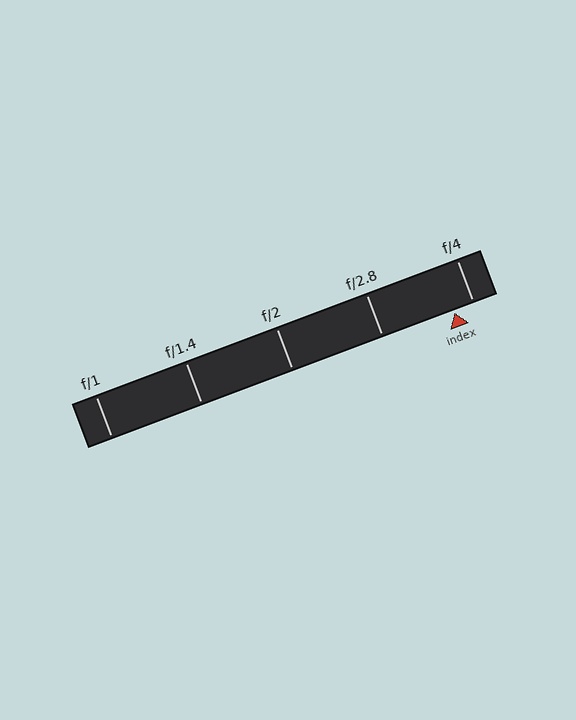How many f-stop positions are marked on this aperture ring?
There are 5 f-stop positions marked.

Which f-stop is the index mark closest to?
The index mark is closest to f/4.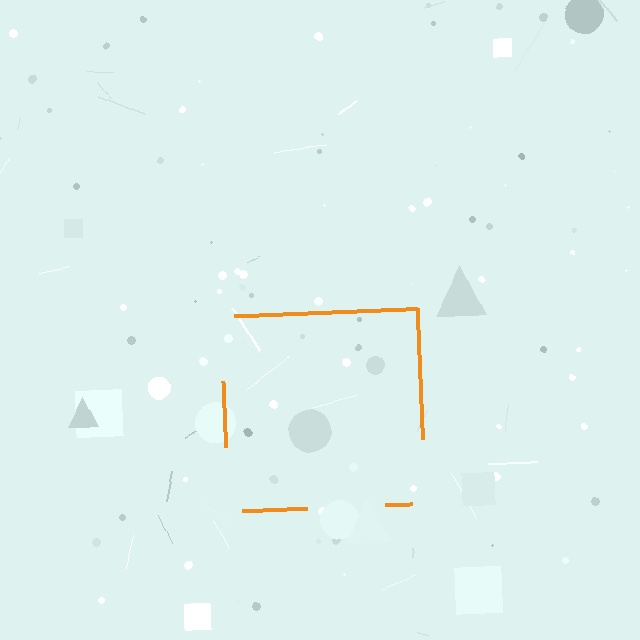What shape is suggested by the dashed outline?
The dashed outline suggests a square.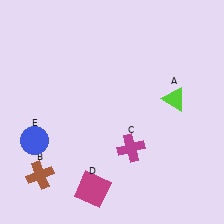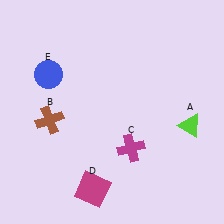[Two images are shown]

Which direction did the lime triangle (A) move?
The lime triangle (A) moved down.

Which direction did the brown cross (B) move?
The brown cross (B) moved up.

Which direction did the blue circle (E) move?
The blue circle (E) moved up.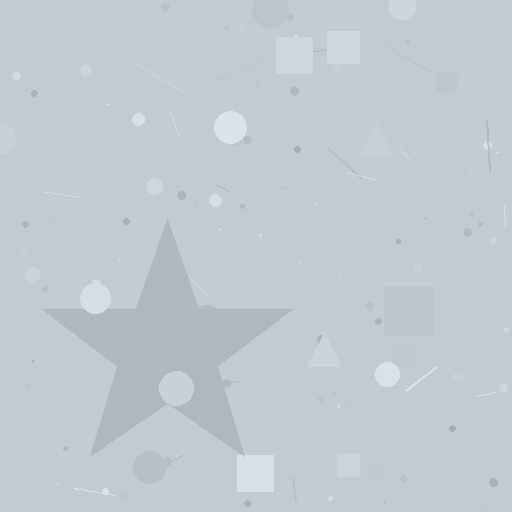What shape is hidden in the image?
A star is hidden in the image.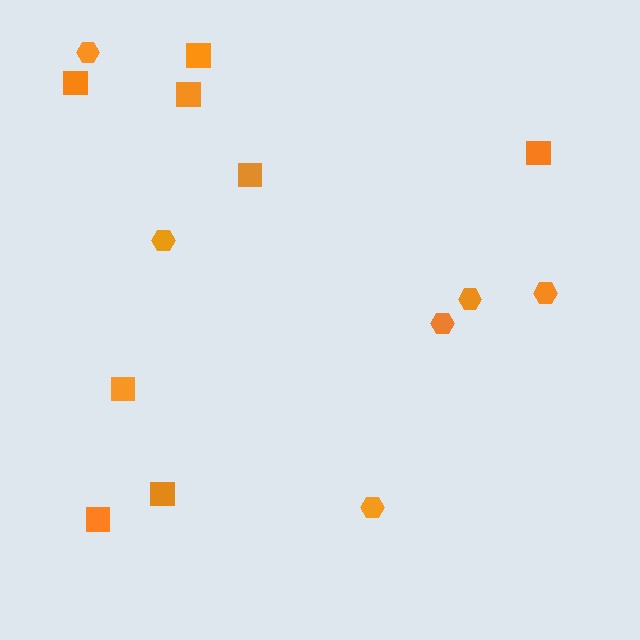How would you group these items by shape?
There are 2 groups: one group of squares (8) and one group of hexagons (6).